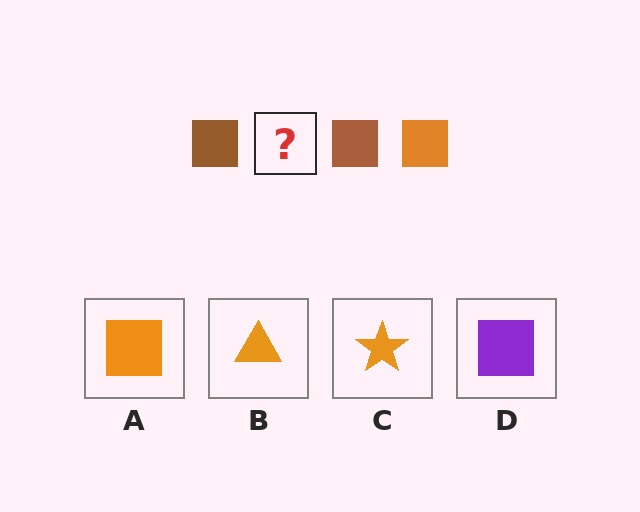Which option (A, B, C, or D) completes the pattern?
A.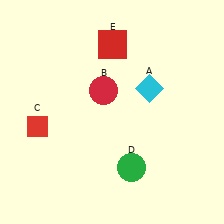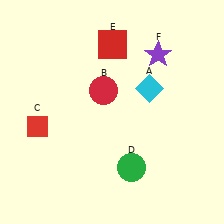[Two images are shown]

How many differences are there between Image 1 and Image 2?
There is 1 difference between the two images.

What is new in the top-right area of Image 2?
A purple star (F) was added in the top-right area of Image 2.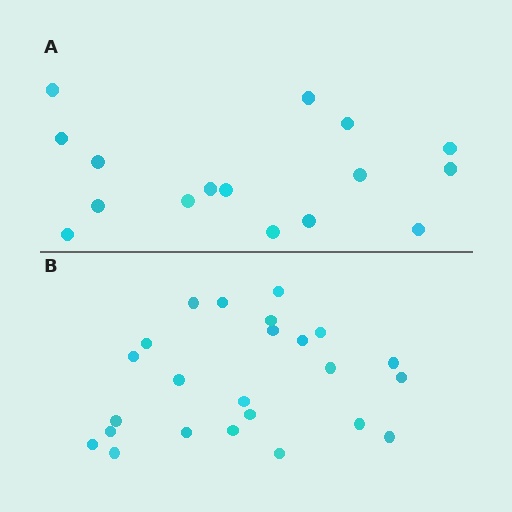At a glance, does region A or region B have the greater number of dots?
Region B (the bottom region) has more dots.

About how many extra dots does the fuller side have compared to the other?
Region B has roughly 8 or so more dots than region A.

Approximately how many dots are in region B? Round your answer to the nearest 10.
About 20 dots. (The exact count is 24, which rounds to 20.)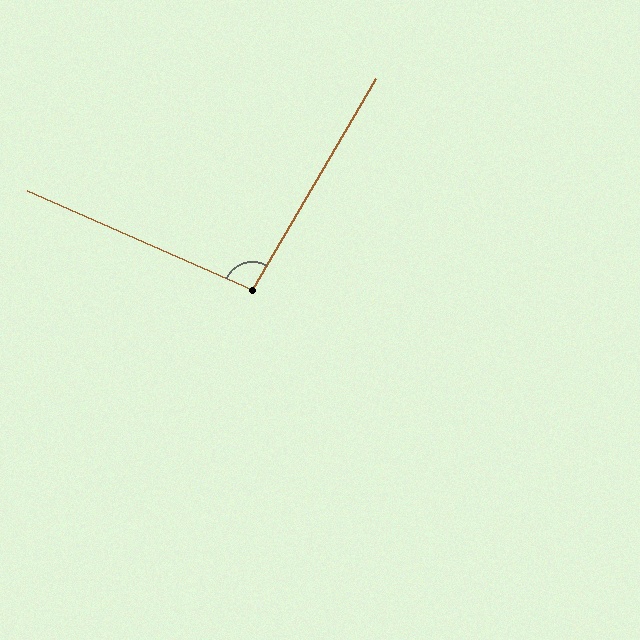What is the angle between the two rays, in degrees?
Approximately 97 degrees.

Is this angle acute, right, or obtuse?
It is obtuse.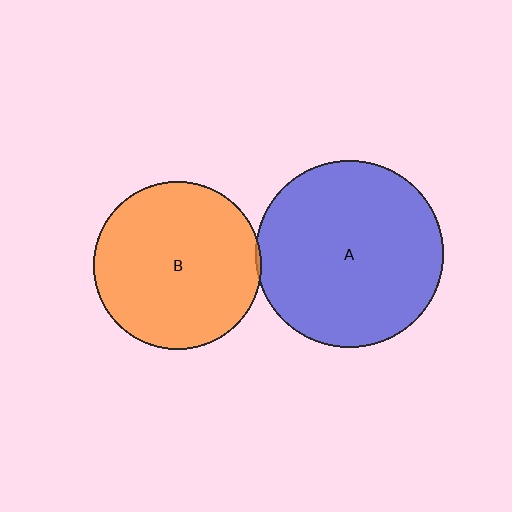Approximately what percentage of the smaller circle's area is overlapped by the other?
Approximately 5%.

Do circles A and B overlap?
Yes.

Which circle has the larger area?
Circle A (blue).